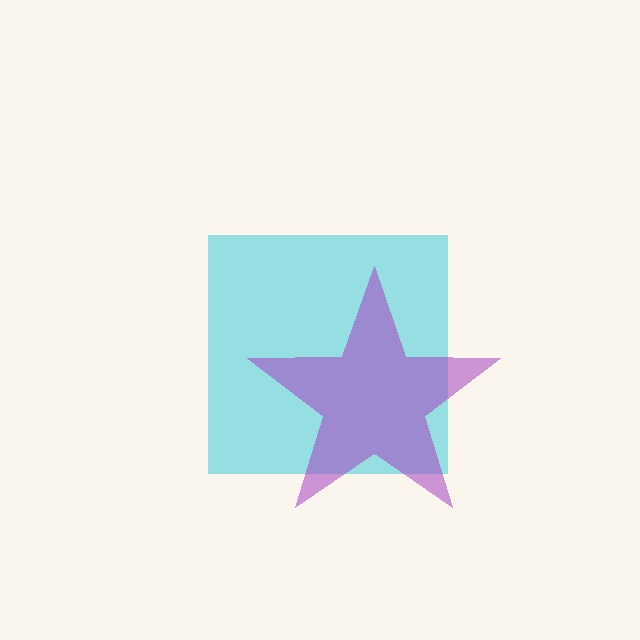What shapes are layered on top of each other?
The layered shapes are: a cyan square, a purple star.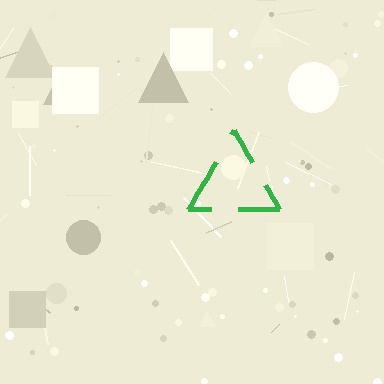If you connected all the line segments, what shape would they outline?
They would outline a triangle.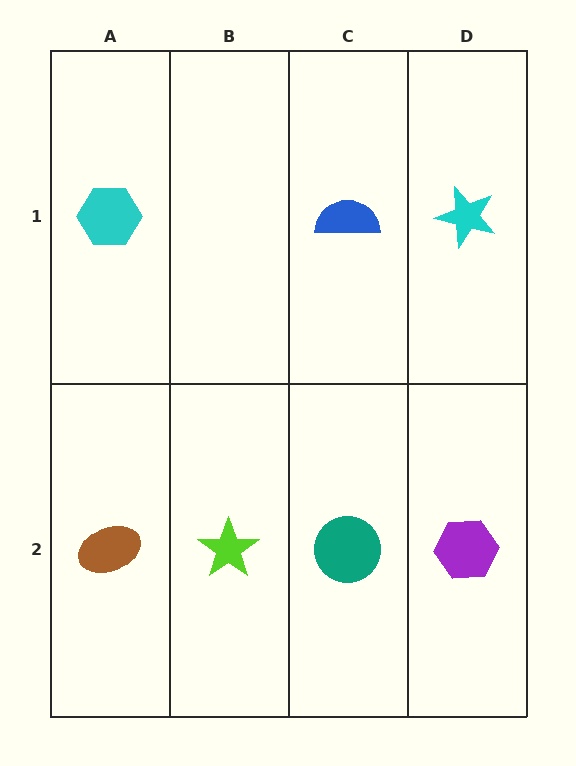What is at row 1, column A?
A cyan hexagon.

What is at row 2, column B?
A lime star.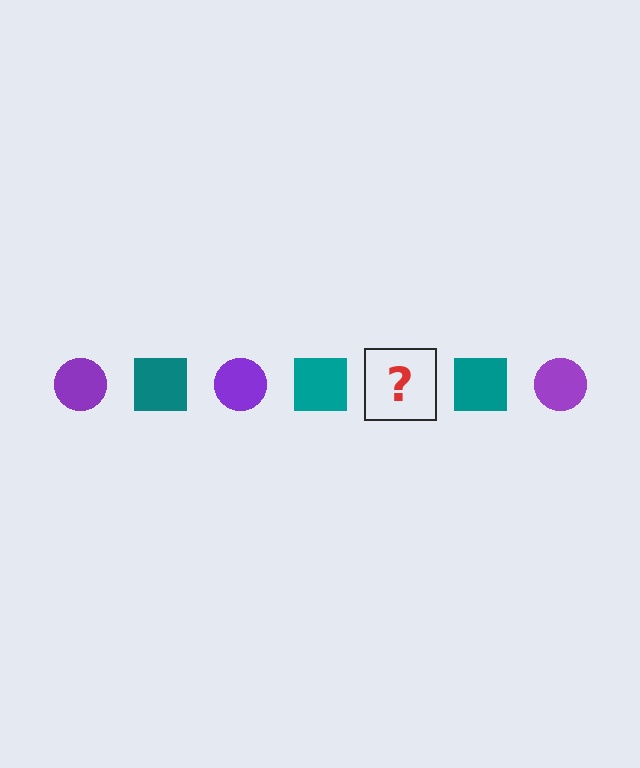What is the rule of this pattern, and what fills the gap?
The rule is that the pattern alternates between purple circle and teal square. The gap should be filled with a purple circle.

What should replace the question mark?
The question mark should be replaced with a purple circle.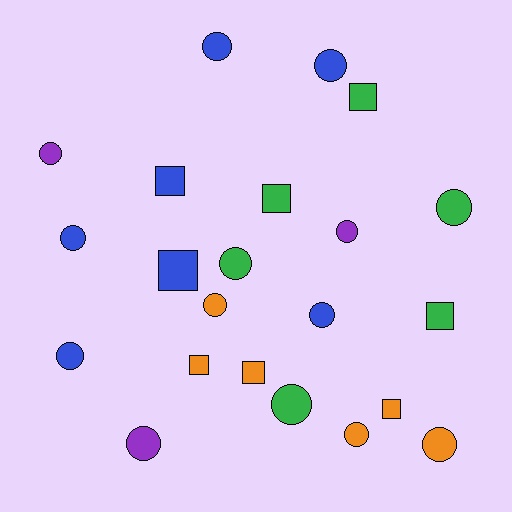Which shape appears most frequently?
Circle, with 14 objects.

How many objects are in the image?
There are 22 objects.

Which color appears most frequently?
Blue, with 7 objects.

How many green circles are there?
There are 3 green circles.